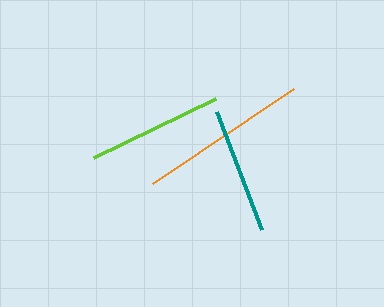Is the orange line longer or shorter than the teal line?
The orange line is longer than the teal line.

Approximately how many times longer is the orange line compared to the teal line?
The orange line is approximately 1.3 times the length of the teal line.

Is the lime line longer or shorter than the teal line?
The lime line is longer than the teal line.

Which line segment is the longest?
The orange line is the longest at approximately 170 pixels.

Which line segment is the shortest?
The teal line is the shortest at approximately 127 pixels.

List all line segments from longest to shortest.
From longest to shortest: orange, lime, teal.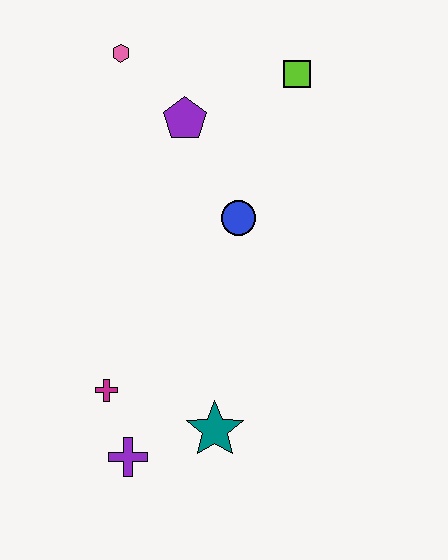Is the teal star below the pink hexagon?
Yes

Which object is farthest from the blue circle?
The purple cross is farthest from the blue circle.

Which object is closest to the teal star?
The purple cross is closest to the teal star.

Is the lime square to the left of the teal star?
No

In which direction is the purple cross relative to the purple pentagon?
The purple cross is below the purple pentagon.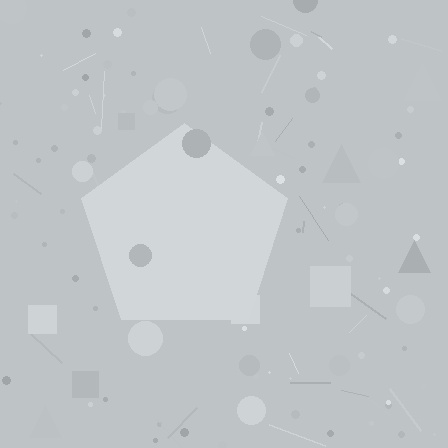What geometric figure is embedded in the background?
A pentagon is embedded in the background.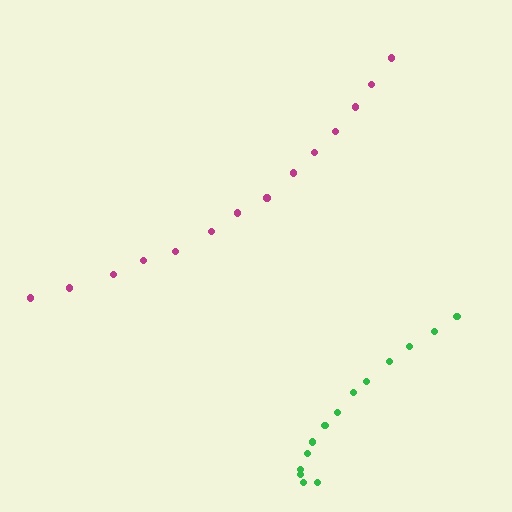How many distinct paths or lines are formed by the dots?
There are 2 distinct paths.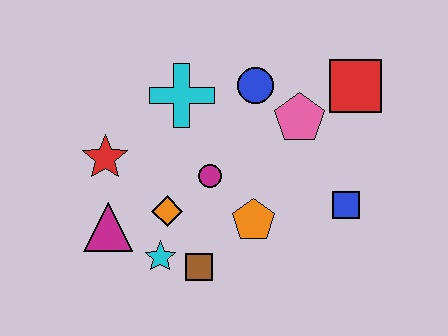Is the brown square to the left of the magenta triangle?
No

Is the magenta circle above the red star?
No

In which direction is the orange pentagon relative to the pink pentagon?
The orange pentagon is below the pink pentagon.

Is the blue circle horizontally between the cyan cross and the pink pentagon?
Yes